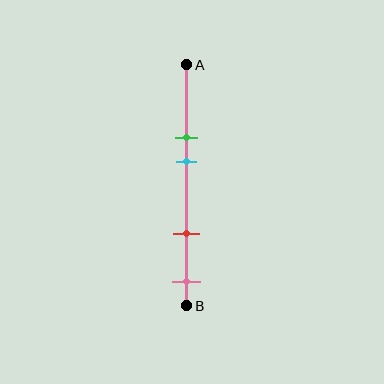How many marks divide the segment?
There are 4 marks dividing the segment.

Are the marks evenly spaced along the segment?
No, the marks are not evenly spaced.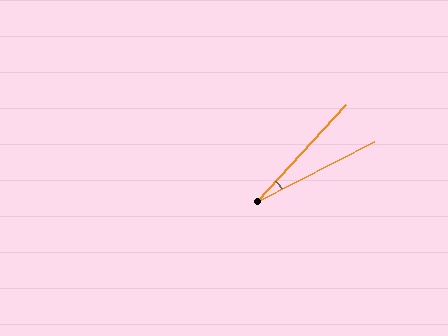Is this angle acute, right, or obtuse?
It is acute.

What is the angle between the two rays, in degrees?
Approximately 20 degrees.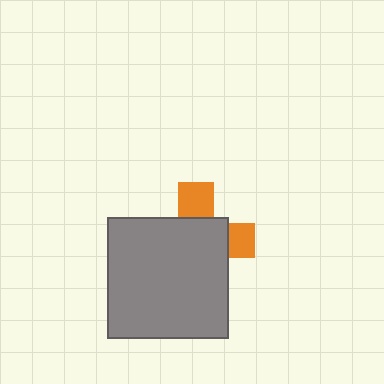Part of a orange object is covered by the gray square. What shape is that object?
It is a cross.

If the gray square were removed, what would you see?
You would see the complete orange cross.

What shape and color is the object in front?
The object in front is a gray square.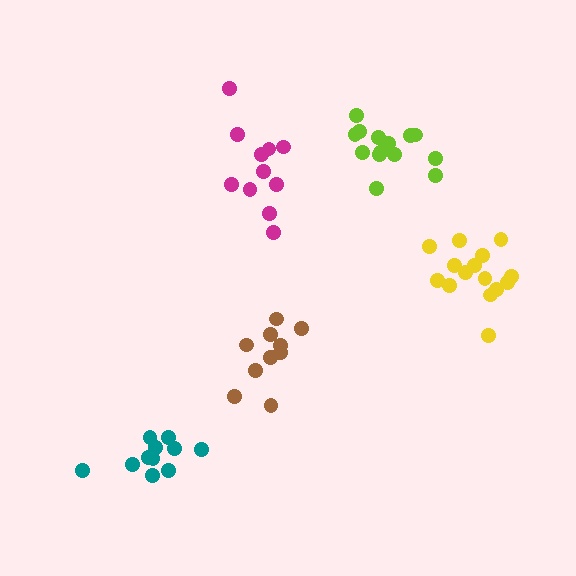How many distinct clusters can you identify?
There are 5 distinct clusters.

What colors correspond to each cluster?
The clusters are colored: yellow, lime, teal, brown, magenta.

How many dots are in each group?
Group 1: 15 dots, Group 2: 14 dots, Group 3: 11 dots, Group 4: 10 dots, Group 5: 11 dots (61 total).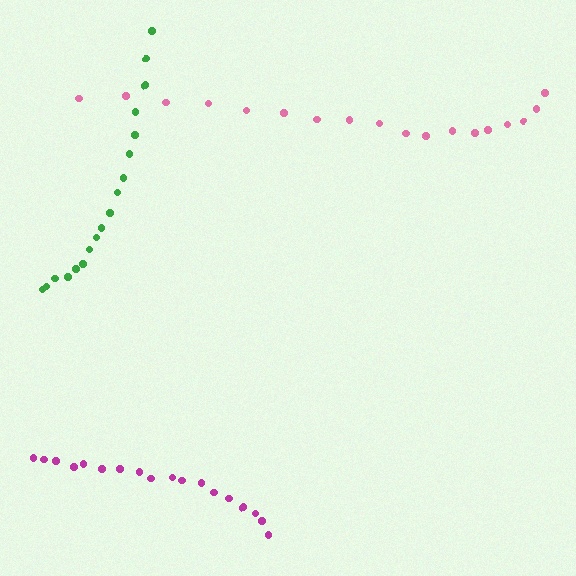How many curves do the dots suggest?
There are 3 distinct paths.